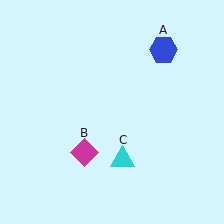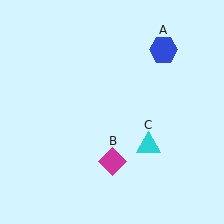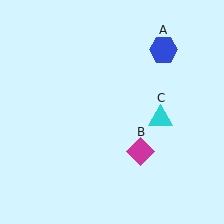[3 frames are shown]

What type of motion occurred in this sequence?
The magenta diamond (object B), cyan triangle (object C) rotated counterclockwise around the center of the scene.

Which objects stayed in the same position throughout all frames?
Blue hexagon (object A) remained stationary.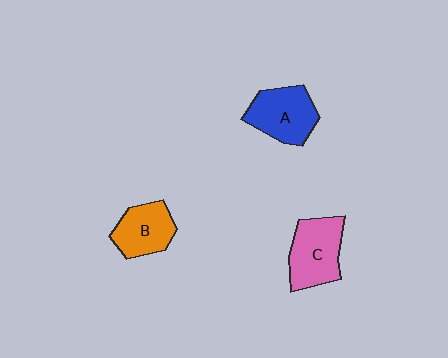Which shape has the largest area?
Shape C (pink).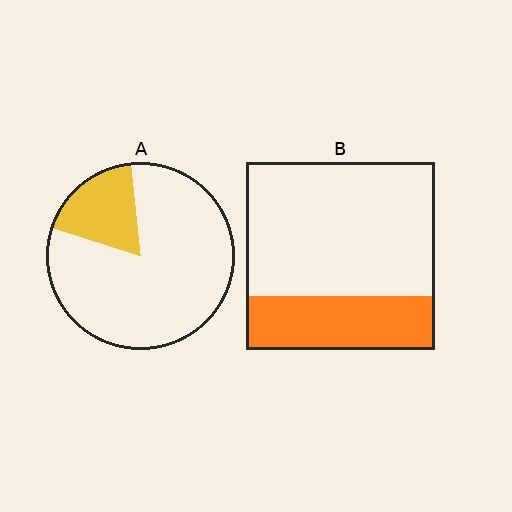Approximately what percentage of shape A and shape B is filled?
A is approximately 20% and B is approximately 30%.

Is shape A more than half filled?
No.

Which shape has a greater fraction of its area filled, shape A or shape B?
Shape B.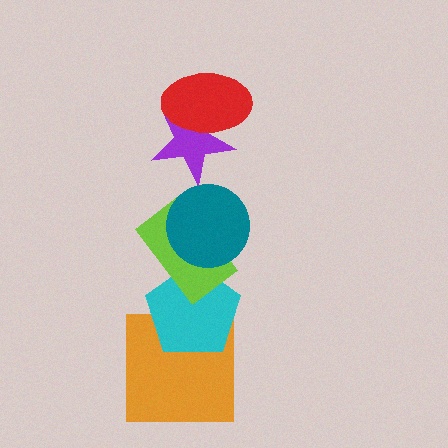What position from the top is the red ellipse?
The red ellipse is 1st from the top.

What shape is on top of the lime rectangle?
The teal circle is on top of the lime rectangle.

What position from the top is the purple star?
The purple star is 2nd from the top.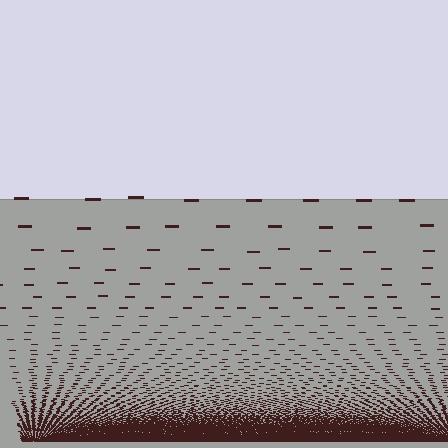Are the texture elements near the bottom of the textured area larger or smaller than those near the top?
Smaller. The gradient is inverted — elements near the bottom are smaller and denser.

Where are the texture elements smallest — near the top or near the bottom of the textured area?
Near the bottom.